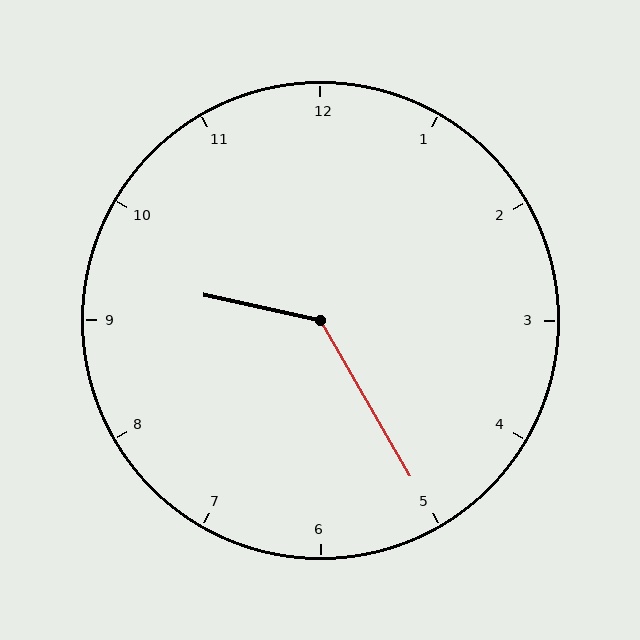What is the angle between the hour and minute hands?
Approximately 132 degrees.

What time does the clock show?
9:25.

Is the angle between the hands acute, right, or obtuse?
It is obtuse.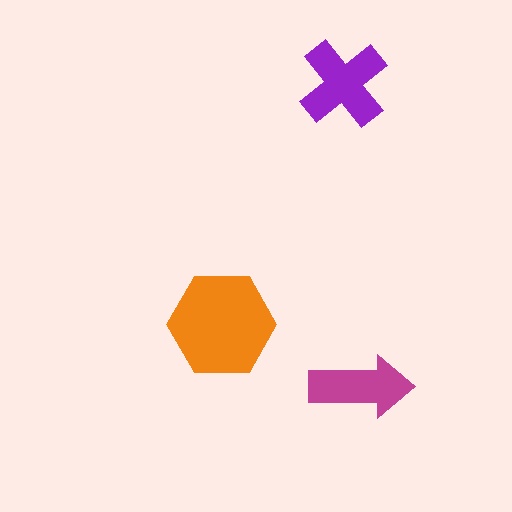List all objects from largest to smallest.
The orange hexagon, the purple cross, the magenta arrow.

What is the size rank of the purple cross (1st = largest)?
2nd.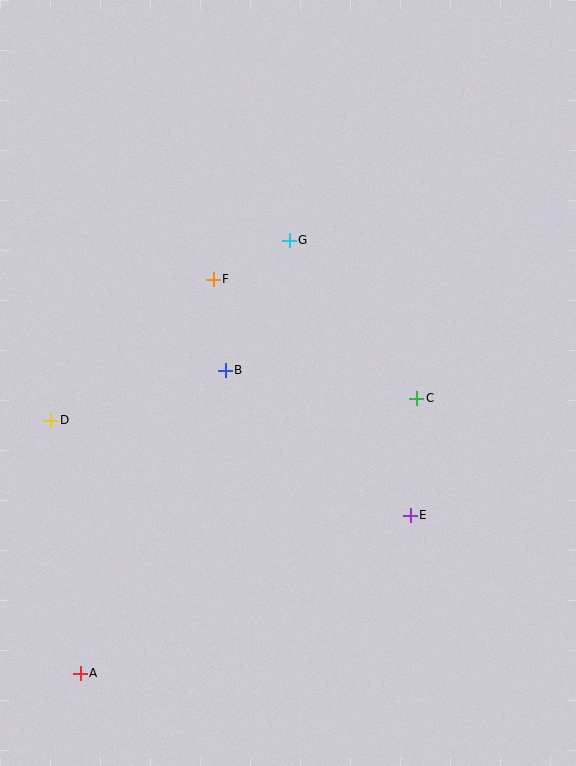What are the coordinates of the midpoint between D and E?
The midpoint between D and E is at (230, 468).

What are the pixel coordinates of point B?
Point B is at (225, 370).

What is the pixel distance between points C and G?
The distance between C and G is 203 pixels.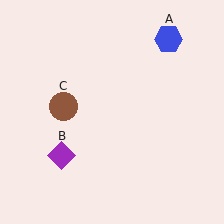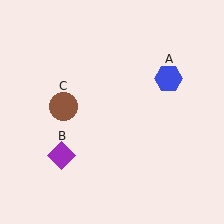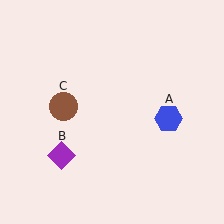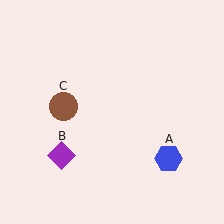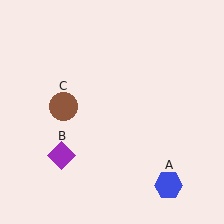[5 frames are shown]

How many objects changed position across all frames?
1 object changed position: blue hexagon (object A).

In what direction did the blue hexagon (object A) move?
The blue hexagon (object A) moved down.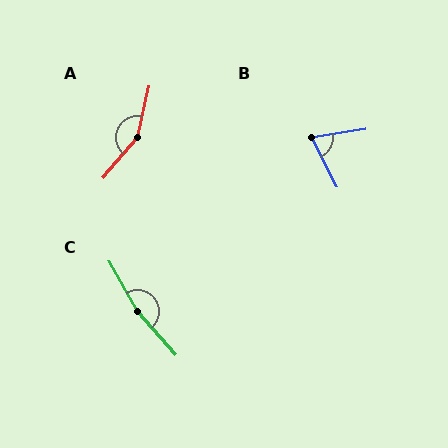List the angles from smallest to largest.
B (72°), A (153°), C (168°).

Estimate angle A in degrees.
Approximately 153 degrees.